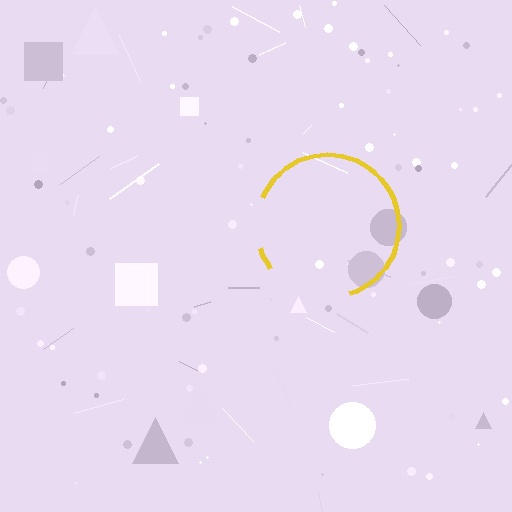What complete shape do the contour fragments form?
The contour fragments form a circle.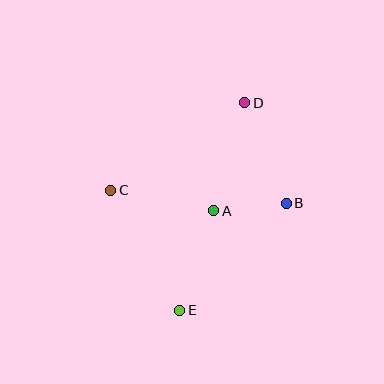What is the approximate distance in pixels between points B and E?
The distance between B and E is approximately 151 pixels.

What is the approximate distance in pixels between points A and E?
The distance between A and E is approximately 105 pixels.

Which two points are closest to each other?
Points A and B are closest to each other.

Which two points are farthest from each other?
Points D and E are farthest from each other.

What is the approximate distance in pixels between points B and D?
The distance between B and D is approximately 109 pixels.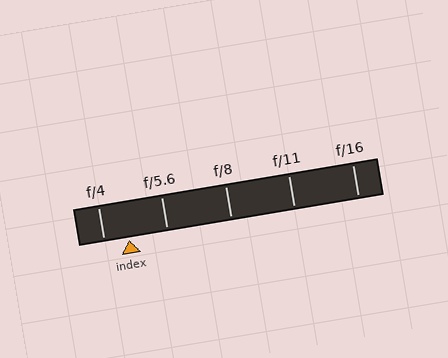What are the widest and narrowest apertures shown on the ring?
The widest aperture shown is f/4 and the narrowest is f/16.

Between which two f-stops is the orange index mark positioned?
The index mark is between f/4 and f/5.6.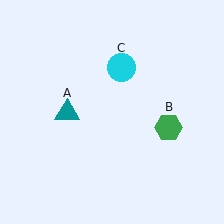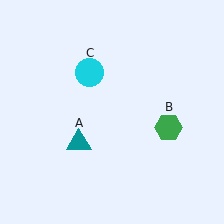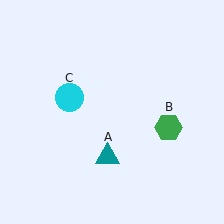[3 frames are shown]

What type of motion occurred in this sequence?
The teal triangle (object A), cyan circle (object C) rotated counterclockwise around the center of the scene.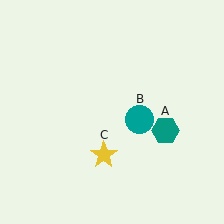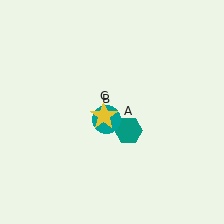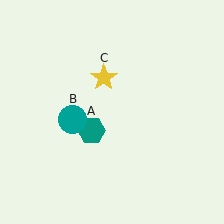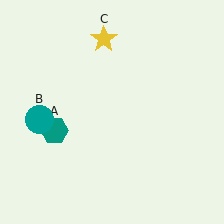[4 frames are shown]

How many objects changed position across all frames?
3 objects changed position: teal hexagon (object A), teal circle (object B), yellow star (object C).